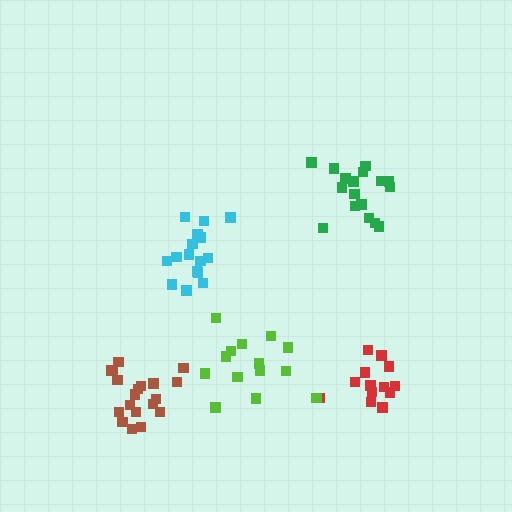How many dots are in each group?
Group 1: 16 dots, Group 2: 13 dots, Group 3: 19 dots, Group 4: 18 dots, Group 5: 14 dots (80 total).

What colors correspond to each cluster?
The clusters are colored: cyan, red, brown, green, lime.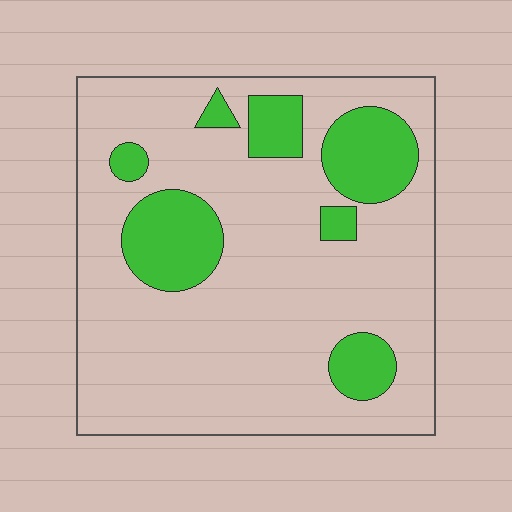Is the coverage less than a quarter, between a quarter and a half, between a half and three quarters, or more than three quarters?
Less than a quarter.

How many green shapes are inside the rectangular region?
7.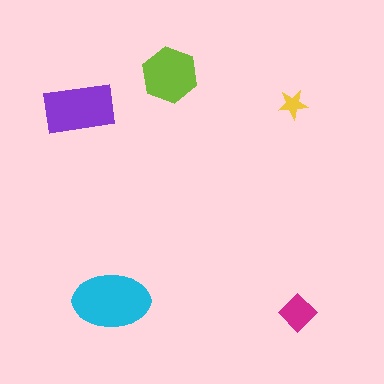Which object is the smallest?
The yellow star.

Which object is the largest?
The cyan ellipse.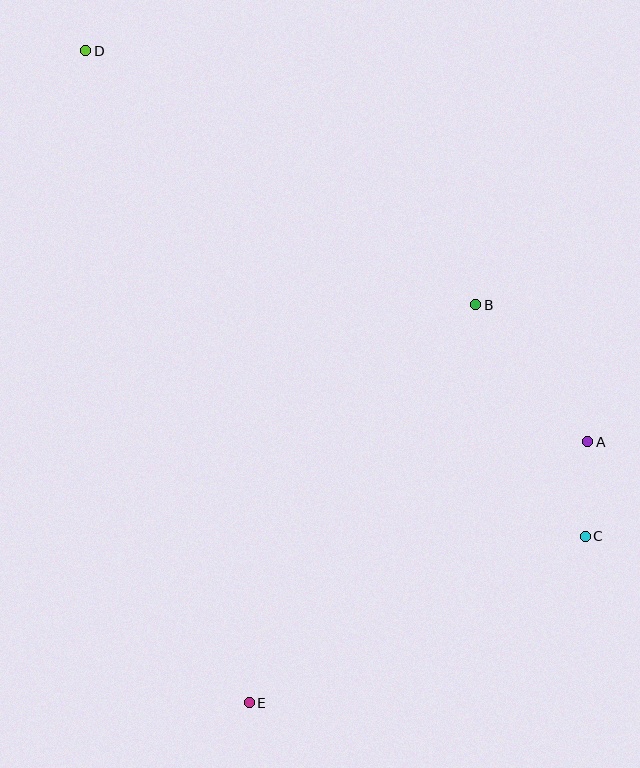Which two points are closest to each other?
Points A and C are closest to each other.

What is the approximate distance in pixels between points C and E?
The distance between C and E is approximately 375 pixels.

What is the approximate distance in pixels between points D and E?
The distance between D and E is approximately 672 pixels.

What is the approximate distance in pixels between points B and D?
The distance between B and D is approximately 466 pixels.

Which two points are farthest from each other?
Points C and D are farthest from each other.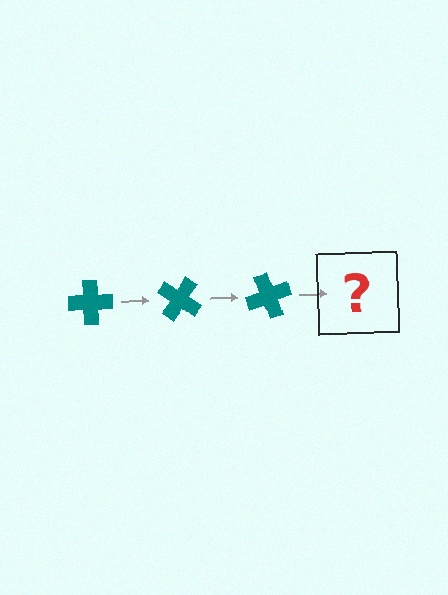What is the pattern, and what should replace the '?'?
The pattern is that the cross rotates 35 degrees each step. The '?' should be a teal cross rotated 105 degrees.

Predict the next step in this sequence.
The next step is a teal cross rotated 105 degrees.